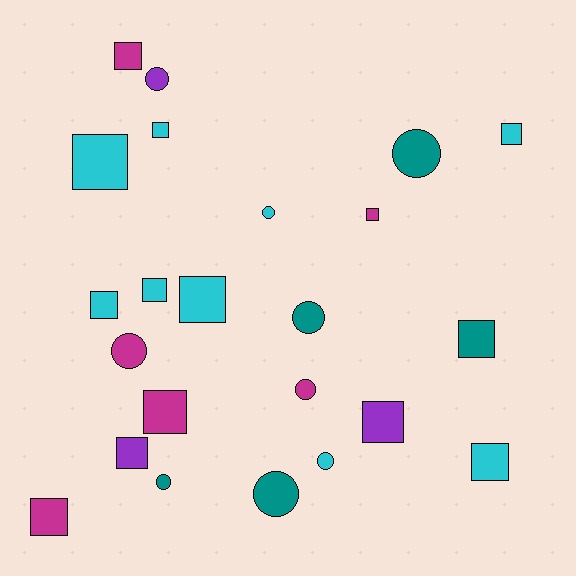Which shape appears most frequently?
Square, with 14 objects.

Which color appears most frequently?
Cyan, with 9 objects.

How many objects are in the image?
There are 23 objects.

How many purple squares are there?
There are 2 purple squares.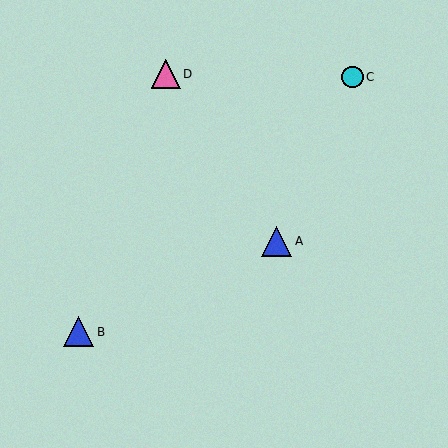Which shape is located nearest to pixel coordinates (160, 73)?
The pink triangle (labeled D) at (166, 74) is nearest to that location.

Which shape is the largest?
The blue triangle (labeled A) is the largest.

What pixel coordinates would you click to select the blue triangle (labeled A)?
Click at (277, 241) to select the blue triangle A.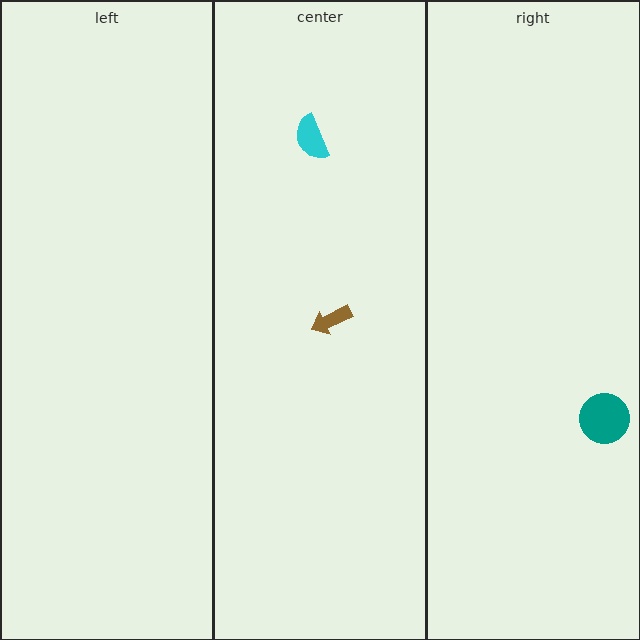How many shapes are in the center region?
2.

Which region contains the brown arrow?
The center region.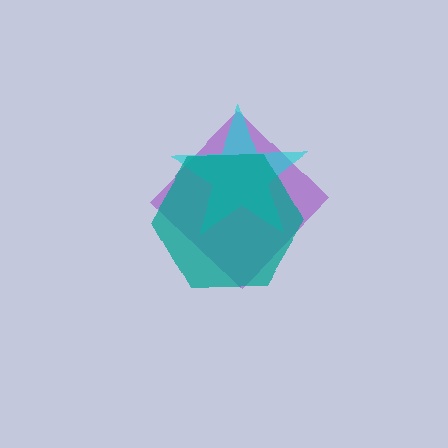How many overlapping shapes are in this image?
There are 3 overlapping shapes in the image.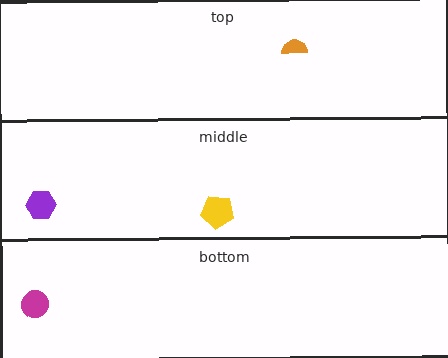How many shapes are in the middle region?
2.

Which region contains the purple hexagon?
The middle region.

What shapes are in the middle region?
The purple hexagon, the yellow pentagon.